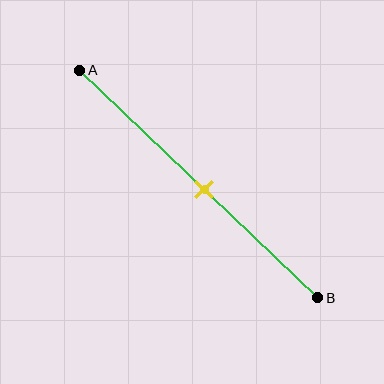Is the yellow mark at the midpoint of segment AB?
Yes, the mark is approximately at the midpoint.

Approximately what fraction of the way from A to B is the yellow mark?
The yellow mark is approximately 50% of the way from A to B.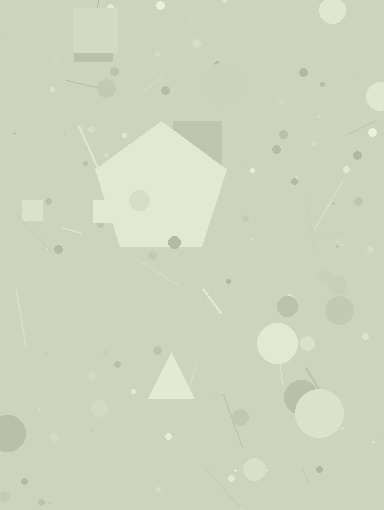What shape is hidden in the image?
A pentagon is hidden in the image.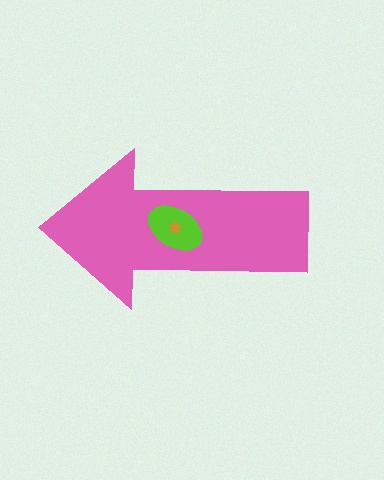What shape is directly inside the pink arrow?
The lime ellipse.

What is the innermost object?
The orange star.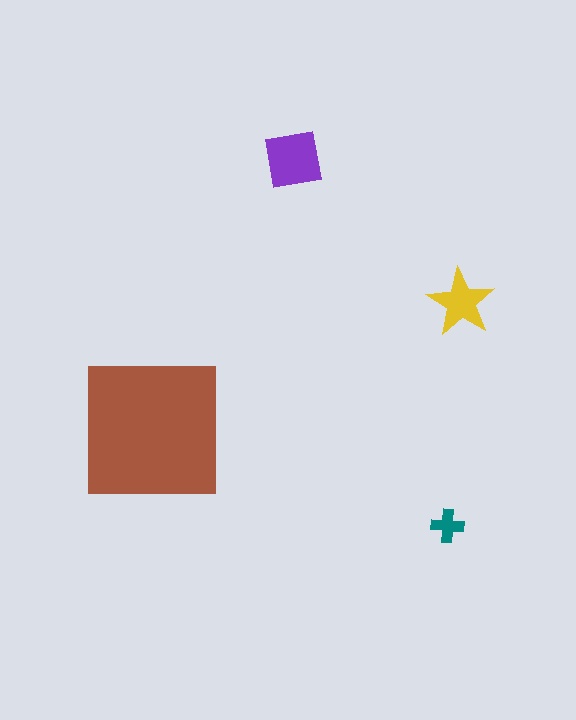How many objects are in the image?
There are 4 objects in the image.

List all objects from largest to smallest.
The brown square, the purple square, the yellow star, the teal cross.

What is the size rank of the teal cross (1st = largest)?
4th.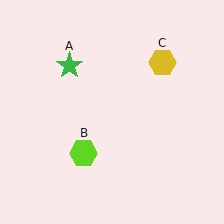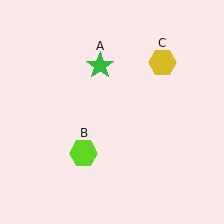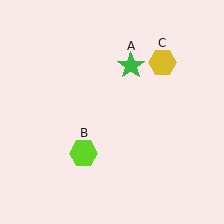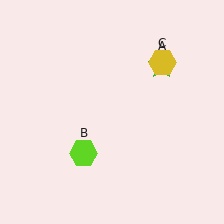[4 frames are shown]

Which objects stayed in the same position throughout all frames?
Lime hexagon (object B) and yellow hexagon (object C) remained stationary.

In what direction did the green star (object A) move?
The green star (object A) moved right.